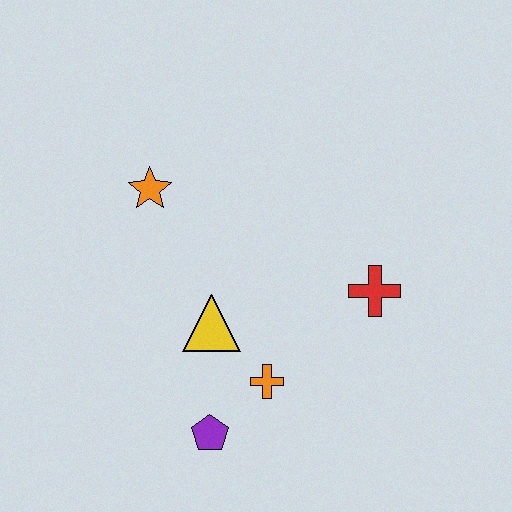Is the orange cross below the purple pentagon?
No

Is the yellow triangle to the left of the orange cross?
Yes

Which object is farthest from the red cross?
The orange star is farthest from the red cross.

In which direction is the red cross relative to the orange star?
The red cross is to the right of the orange star.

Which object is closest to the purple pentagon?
The orange cross is closest to the purple pentagon.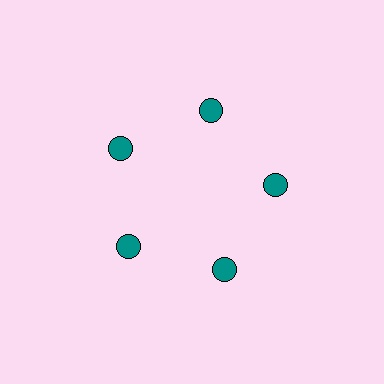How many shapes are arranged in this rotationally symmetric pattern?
There are 5 shapes, arranged in 5 groups of 1.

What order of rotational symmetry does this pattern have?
This pattern has 5-fold rotational symmetry.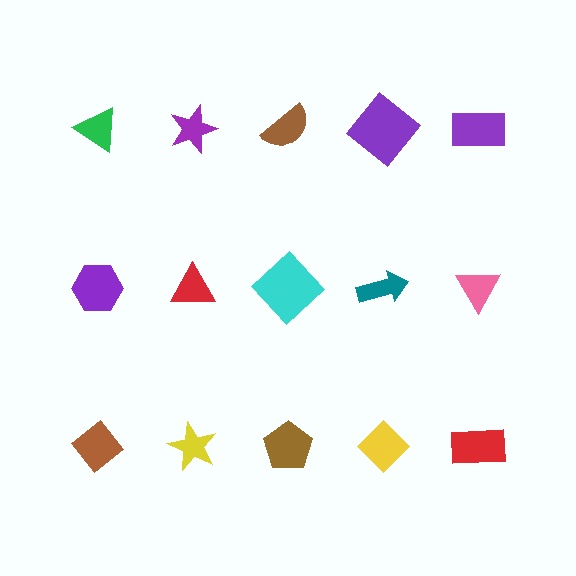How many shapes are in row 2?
5 shapes.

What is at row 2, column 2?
A red triangle.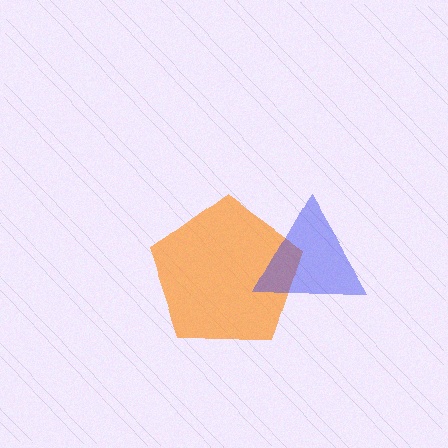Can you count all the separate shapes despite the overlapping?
Yes, there are 2 separate shapes.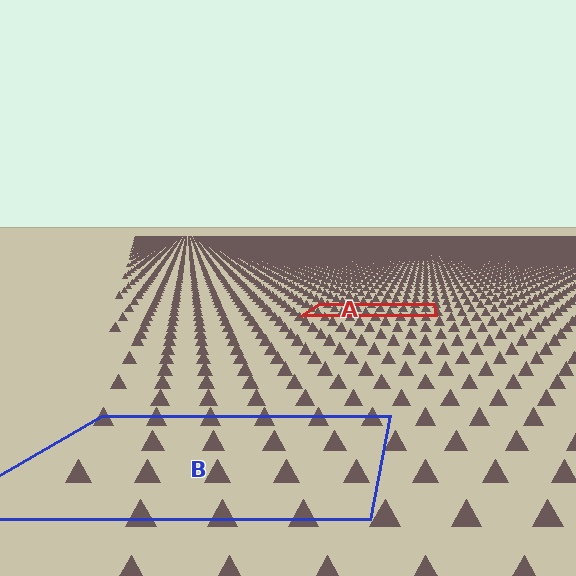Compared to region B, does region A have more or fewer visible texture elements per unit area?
Region A has more texture elements per unit area — they are packed more densely because it is farther away.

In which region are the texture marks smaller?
The texture marks are smaller in region A, because it is farther away.